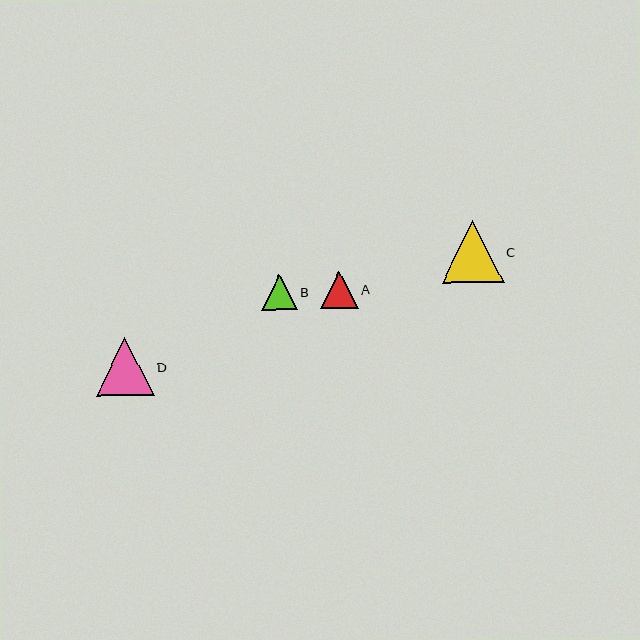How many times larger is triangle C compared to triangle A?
Triangle C is approximately 1.7 times the size of triangle A.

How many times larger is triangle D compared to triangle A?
Triangle D is approximately 1.5 times the size of triangle A.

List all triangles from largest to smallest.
From largest to smallest: C, D, A, B.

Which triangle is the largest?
Triangle C is the largest with a size of approximately 62 pixels.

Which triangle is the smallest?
Triangle B is the smallest with a size of approximately 36 pixels.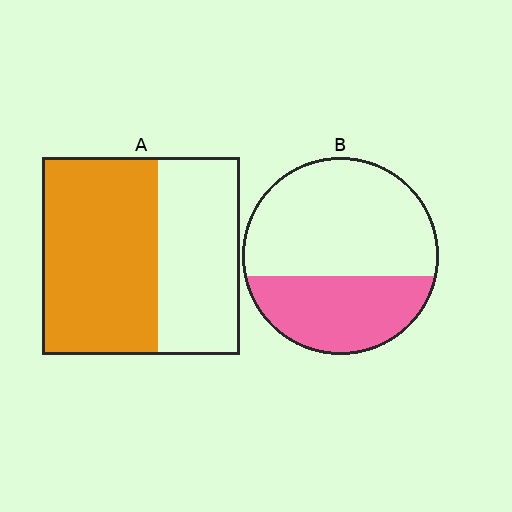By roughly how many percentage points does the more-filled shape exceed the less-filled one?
By roughly 20 percentage points (A over B).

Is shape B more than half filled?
No.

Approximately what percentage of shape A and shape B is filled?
A is approximately 60% and B is approximately 35%.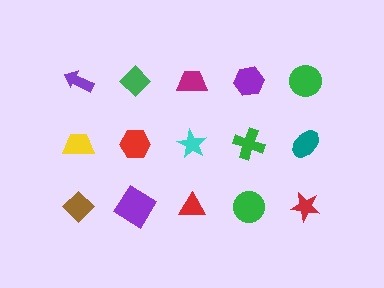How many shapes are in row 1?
5 shapes.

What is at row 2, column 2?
A red hexagon.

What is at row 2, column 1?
A yellow trapezoid.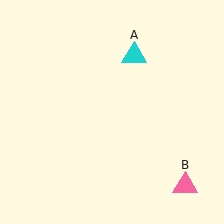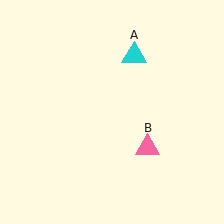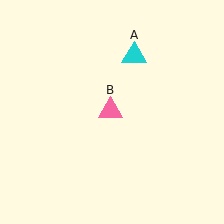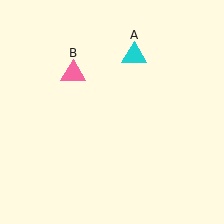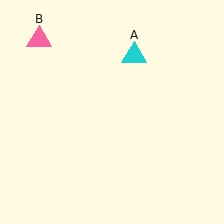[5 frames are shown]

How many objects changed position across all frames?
1 object changed position: pink triangle (object B).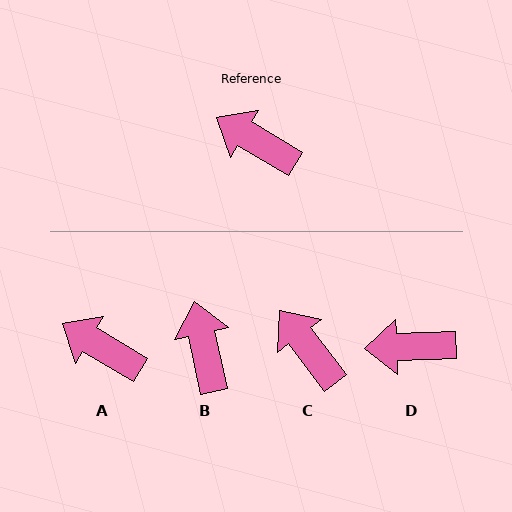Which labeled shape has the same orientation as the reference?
A.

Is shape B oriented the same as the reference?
No, it is off by about 47 degrees.